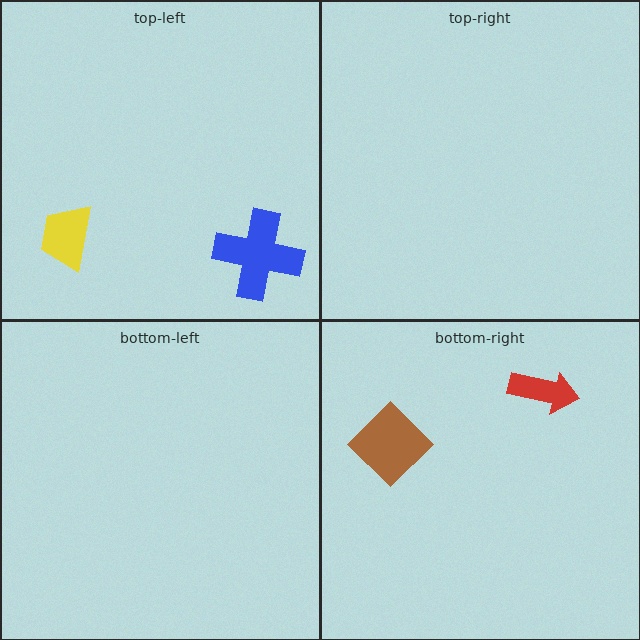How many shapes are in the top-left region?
2.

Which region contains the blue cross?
The top-left region.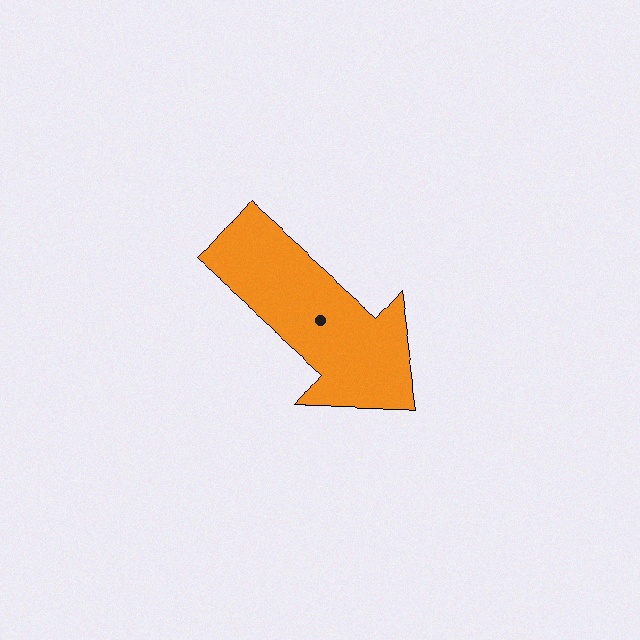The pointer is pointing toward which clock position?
Roughly 4 o'clock.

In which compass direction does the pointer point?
Southeast.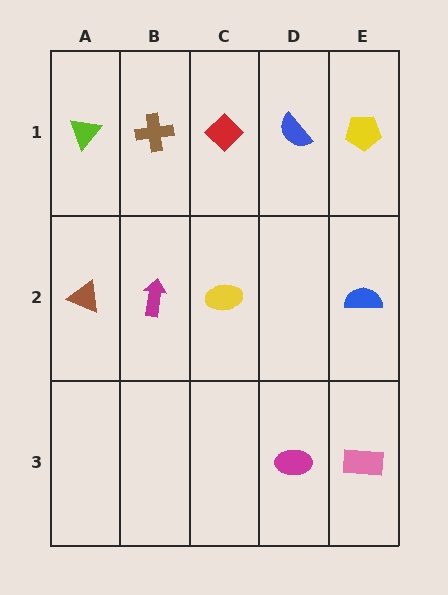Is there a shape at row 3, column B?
No, that cell is empty.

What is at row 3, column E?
A pink rectangle.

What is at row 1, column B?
A brown cross.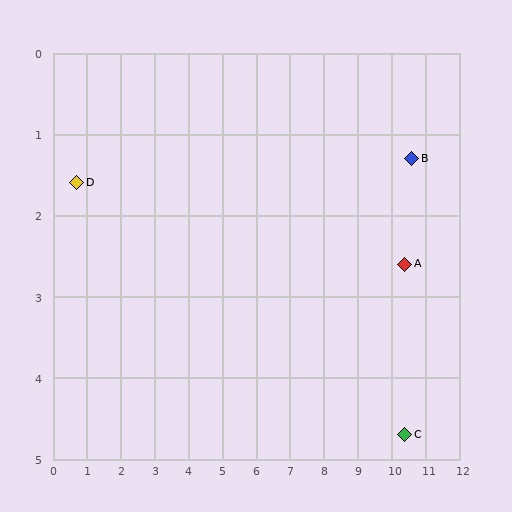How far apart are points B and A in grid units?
Points B and A are about 1.3 grid units apart.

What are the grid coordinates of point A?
Point A is at approximately (10.4, 2.6).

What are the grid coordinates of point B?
Point B is at approximately (10.6, 1.3).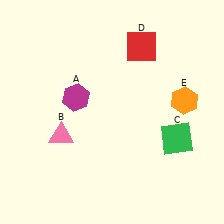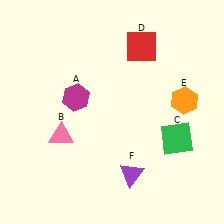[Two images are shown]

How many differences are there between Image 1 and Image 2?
There is 1 difference between the two images.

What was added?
A purple triangle (F) was added in Image 2.